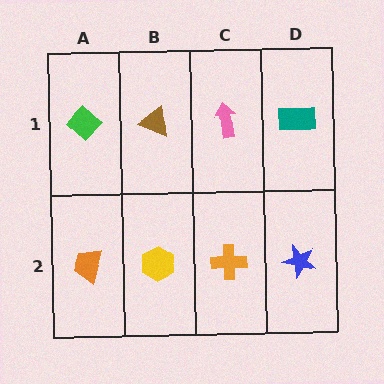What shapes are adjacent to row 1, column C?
An orange cross (row 2, column C), a brown triangle (row 1, column B), a teal rectangle (row 1, column D).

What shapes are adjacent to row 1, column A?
An orange trapezoid (row 2, column A), a brown triangle (row 1, column B).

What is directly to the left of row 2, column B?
An orange trapezoid.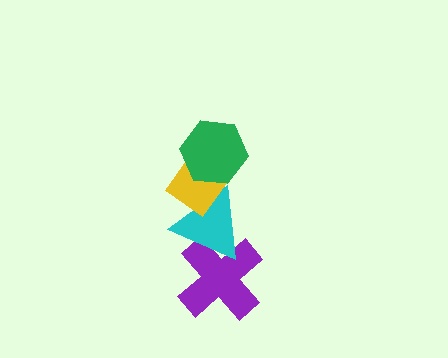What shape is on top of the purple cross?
The cyan triangle is on top of the purple cross.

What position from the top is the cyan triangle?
The cyan triangle is 3rd from the top.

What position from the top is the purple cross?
The purple cross is 4th from the top.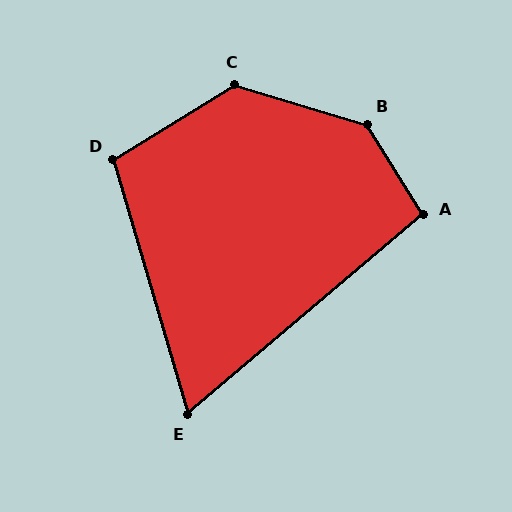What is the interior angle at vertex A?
Approximately 98 degrees (obtuse).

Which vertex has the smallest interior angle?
E, at approximately 66 degrees.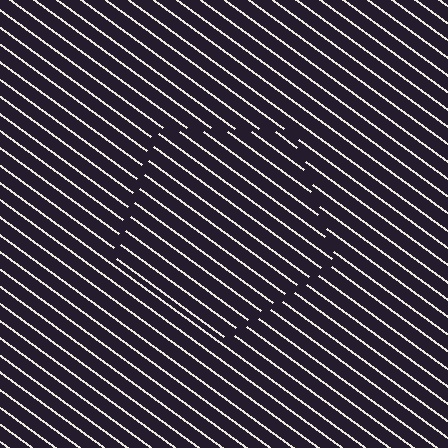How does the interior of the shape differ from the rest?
The interior of the shape contains the same grating, shifted by half a period — the contour is defined by the phase discontinuity where line-ends from the inner and outer gratings abut.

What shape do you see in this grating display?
An illusory pentagon. The interior of the shape contains the same grating, shifted by half a period — the contour is defined by the phase discontinuity where line-ends from the inner and outer gratings abut.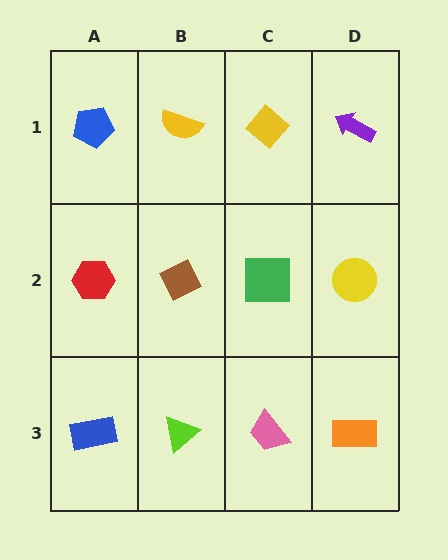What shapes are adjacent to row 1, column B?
A brown diamond (row 2, column B), a blue pentagon (row 1, column A), a yellow diamond (row 1, column C).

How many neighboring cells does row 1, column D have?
2.